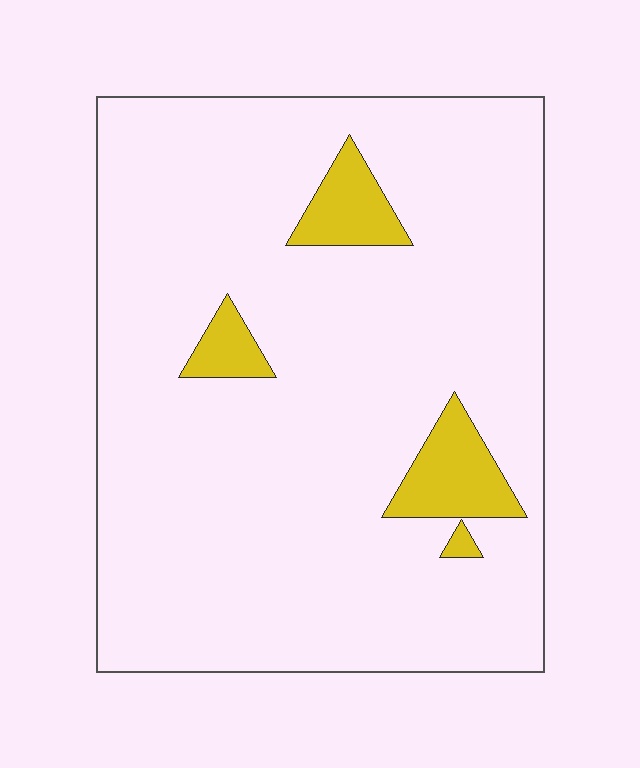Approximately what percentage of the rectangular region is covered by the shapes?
Approximately 10%.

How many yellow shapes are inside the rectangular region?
4.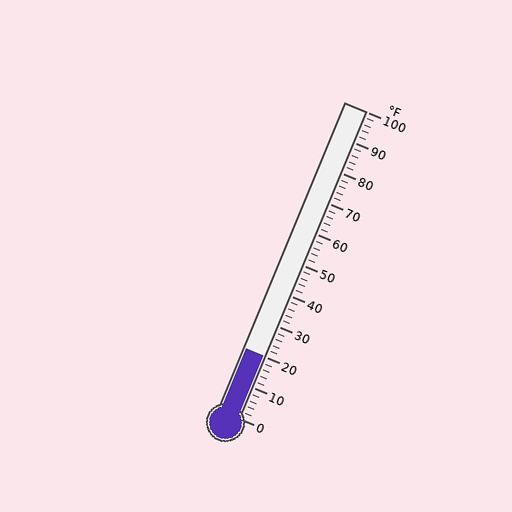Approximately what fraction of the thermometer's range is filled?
The thermometer is filled to approximately 20% of its range.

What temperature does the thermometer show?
The thermometer shows approximately 20°F.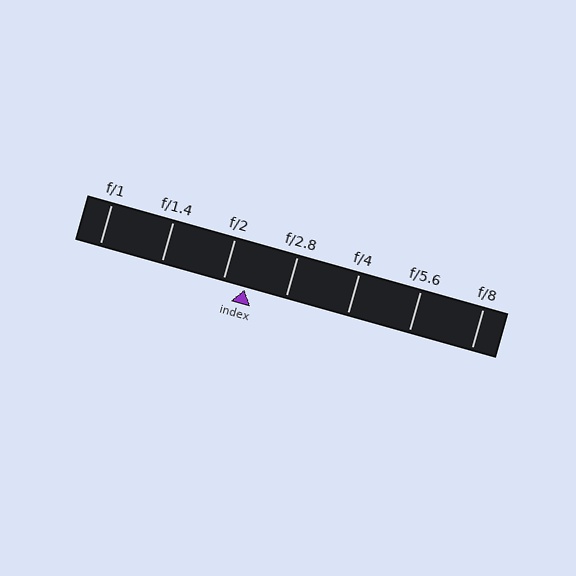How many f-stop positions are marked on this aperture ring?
There are 7 f-stop positions marked.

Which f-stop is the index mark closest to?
The index mark is closest to f/2.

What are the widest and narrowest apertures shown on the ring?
The widest aperture shown is f/1 and the narrowest is f/8.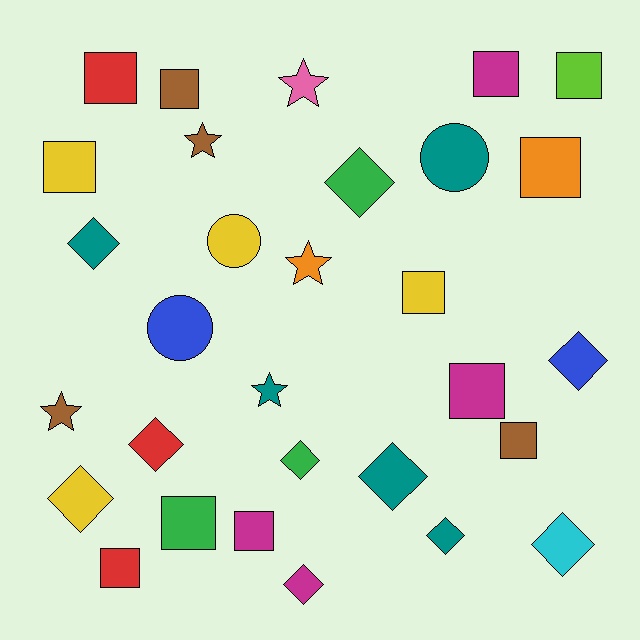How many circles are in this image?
There are 3 circles.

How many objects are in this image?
There are 30 objects.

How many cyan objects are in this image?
There is 1 cyan object.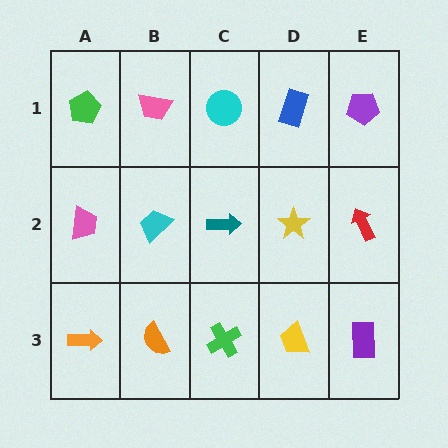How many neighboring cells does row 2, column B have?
4.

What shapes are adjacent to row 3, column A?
A pink trapezoid (row 2, column A), an orange semicircle (row 3, column B).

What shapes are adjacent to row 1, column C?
A teal arrow (row 2, column C), a pink trapezoid (row 1, column B), a blue rectangle (row 1, column D).